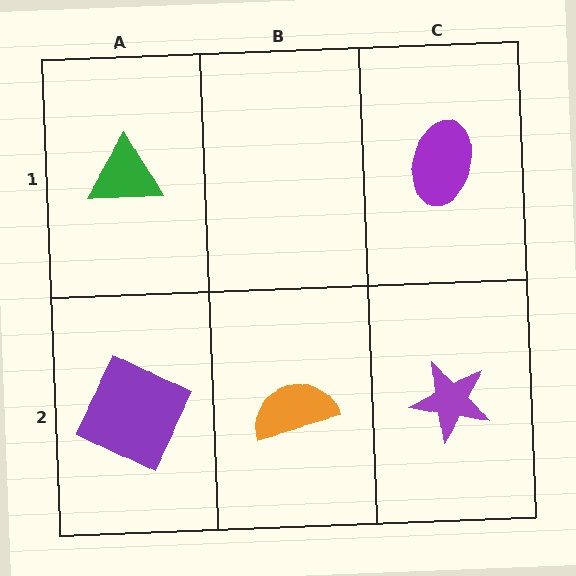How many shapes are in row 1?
2 shapes.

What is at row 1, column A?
A green triangle.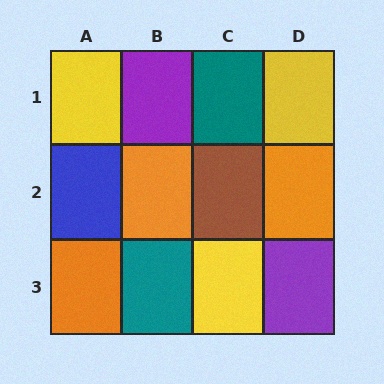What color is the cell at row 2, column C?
Brown.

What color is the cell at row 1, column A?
Yellow.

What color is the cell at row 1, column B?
Purple.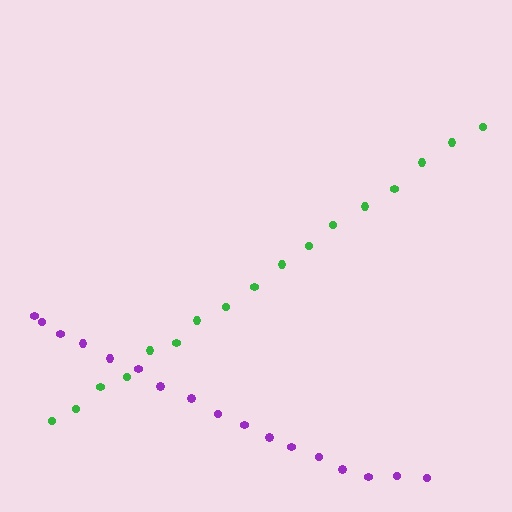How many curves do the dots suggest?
There are 2 distinct paths.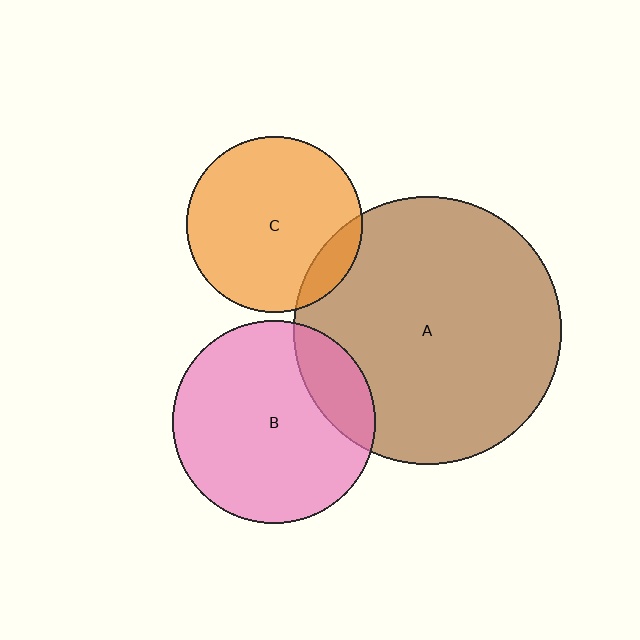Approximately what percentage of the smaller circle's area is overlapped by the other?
Approximately 10%.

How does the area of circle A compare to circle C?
Approximately 2.3 times.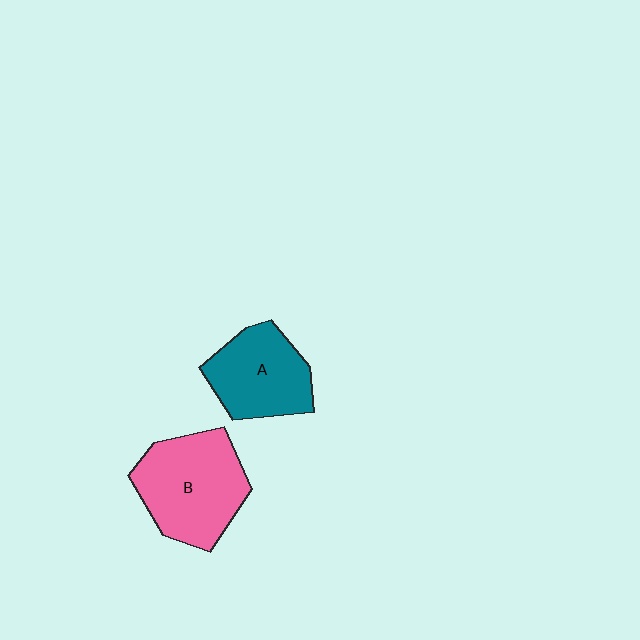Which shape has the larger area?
Shape B (pink).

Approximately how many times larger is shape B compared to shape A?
Approximately 1.3 times.